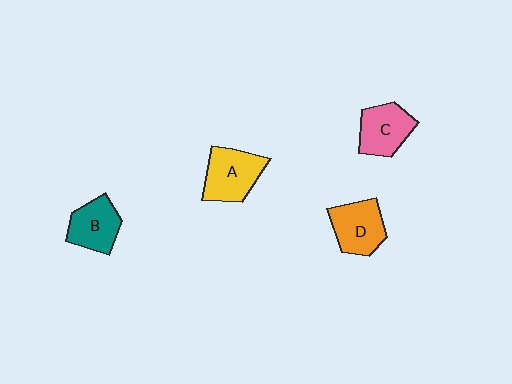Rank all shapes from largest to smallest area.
From largest to smallest: A (yellow), D (orange), C (pink), B (teal).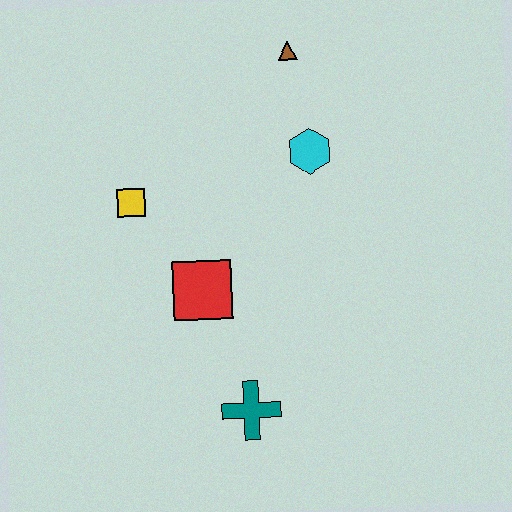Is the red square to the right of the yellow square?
Yes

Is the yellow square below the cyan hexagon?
Yes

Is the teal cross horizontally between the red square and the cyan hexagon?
Yes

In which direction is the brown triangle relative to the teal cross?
The brown triangle is above the teal cross.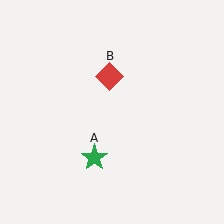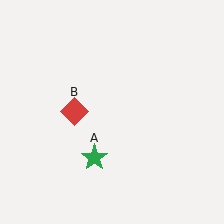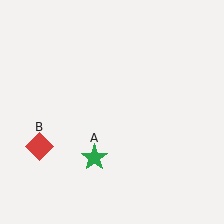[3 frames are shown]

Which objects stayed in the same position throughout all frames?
Green star (object A) remained stationary.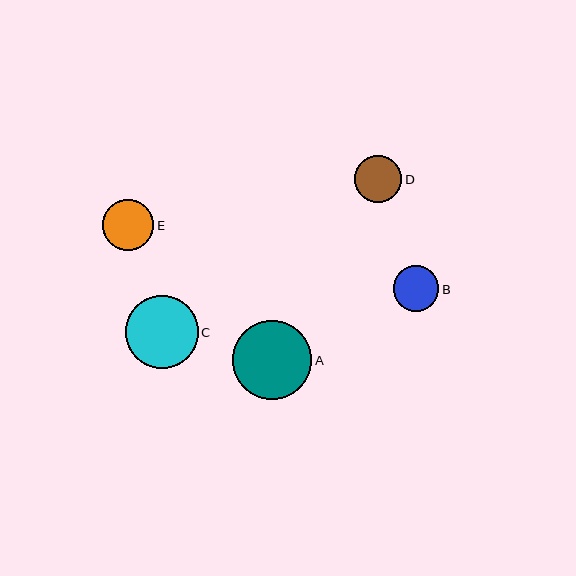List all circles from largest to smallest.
From largest to smallest: A, C, E, D, B.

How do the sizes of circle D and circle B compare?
Circle D and circle B are approximately the same size.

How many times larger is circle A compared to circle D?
Circle A is approximately 1.7 times the size of circle D.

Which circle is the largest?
Circle A is the largest with a size of approximately 79 pixels.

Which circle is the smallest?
Circle B is the smallest with a size of approximately 45 pixels.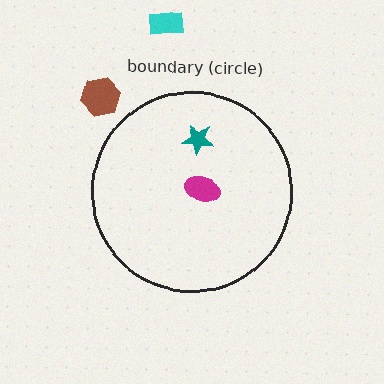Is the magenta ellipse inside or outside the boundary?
Inside.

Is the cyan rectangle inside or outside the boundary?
Outside.